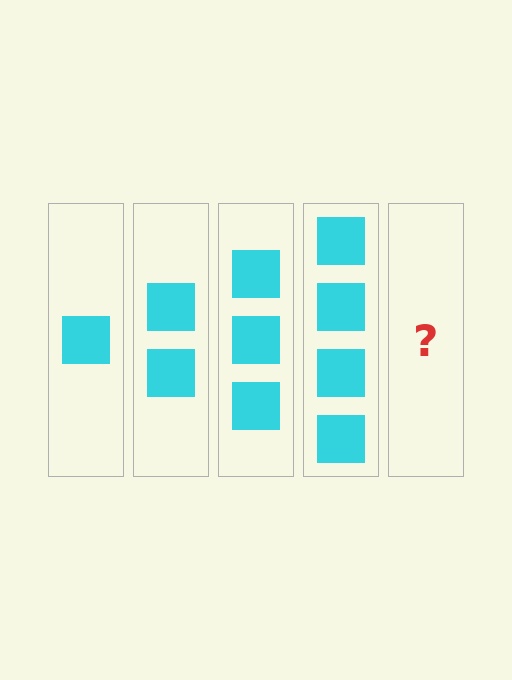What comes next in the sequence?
The next element should be 5 squares.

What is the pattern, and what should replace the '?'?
The pattern is that each step adds one more square. The '?' should be 5 squares.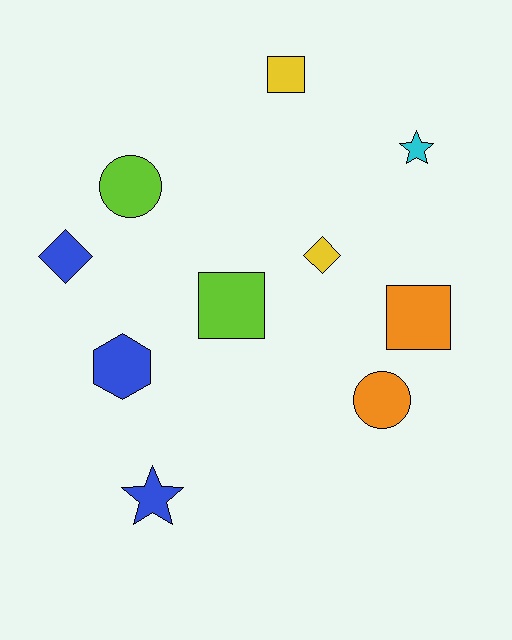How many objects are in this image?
There are 10 objects.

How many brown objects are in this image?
There are no brown objects.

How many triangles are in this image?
There are no triangles.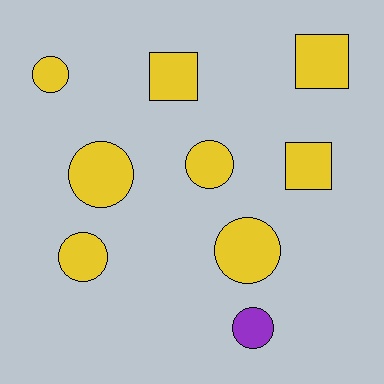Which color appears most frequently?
Yellow, with 8 objects.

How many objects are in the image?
There are 9 objects.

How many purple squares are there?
There are no purple squares.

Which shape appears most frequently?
Circle, with 6 objects.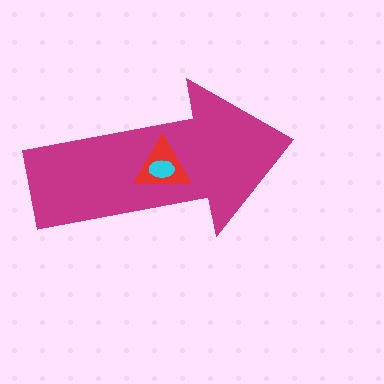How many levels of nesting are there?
3.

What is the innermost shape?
The cyan ellipse.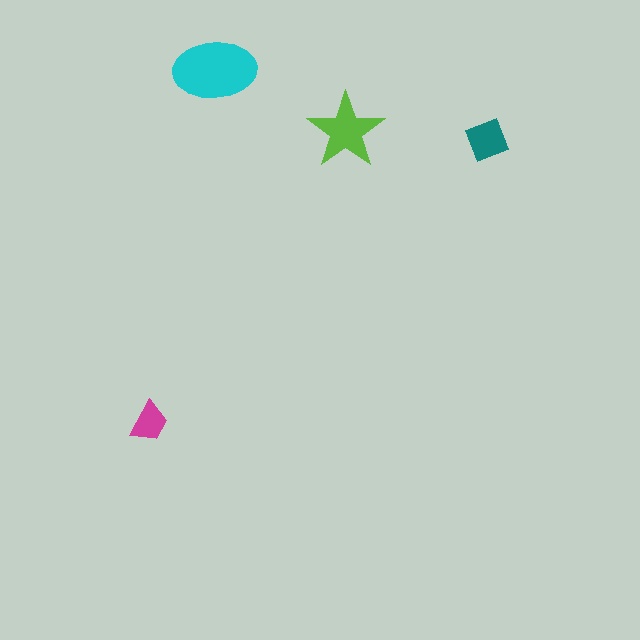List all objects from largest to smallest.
The cyan ellipse, the lime star, the teal diamond, the magenta trapezoid.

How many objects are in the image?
There are 4 objects in the image.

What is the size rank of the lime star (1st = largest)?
2nd.